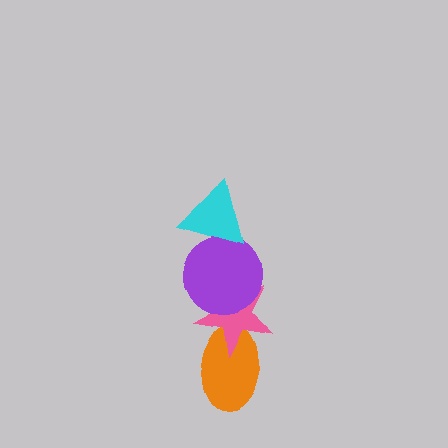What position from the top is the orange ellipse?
The orange ellipse is 4th from the top.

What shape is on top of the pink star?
The purple circle is on top of the pink star.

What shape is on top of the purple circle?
The cyan triangle is on top of the purple circle.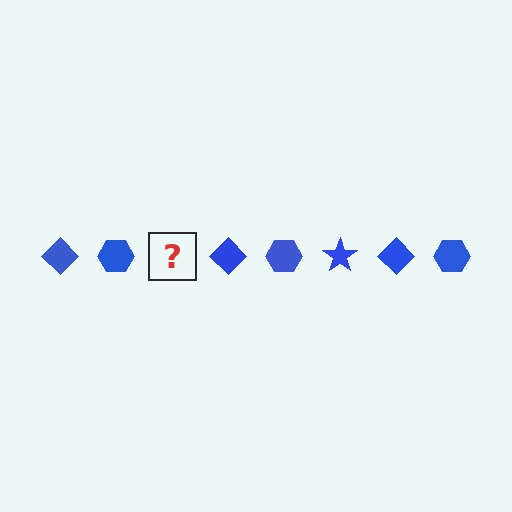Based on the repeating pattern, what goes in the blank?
The blank should be a blue star.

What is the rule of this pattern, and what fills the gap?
The rule is that the pattern cycles through diamond, hexagon, star shapes in blue. The gap should be filled with a blue star.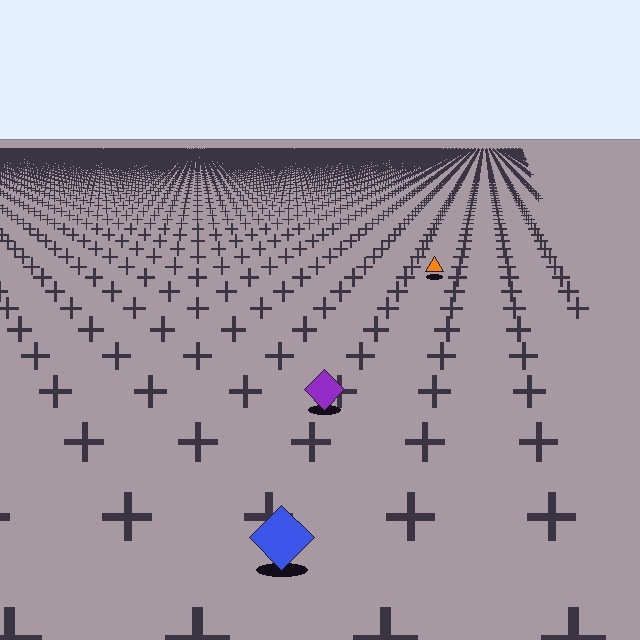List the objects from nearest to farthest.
From nearest to farthest: the blue diamond, the purple diamond, the orange triangle.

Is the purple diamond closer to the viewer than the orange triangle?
Yes. The purple diamond is closer — you can tell from the texture gradient: the ground texture is coarser near it.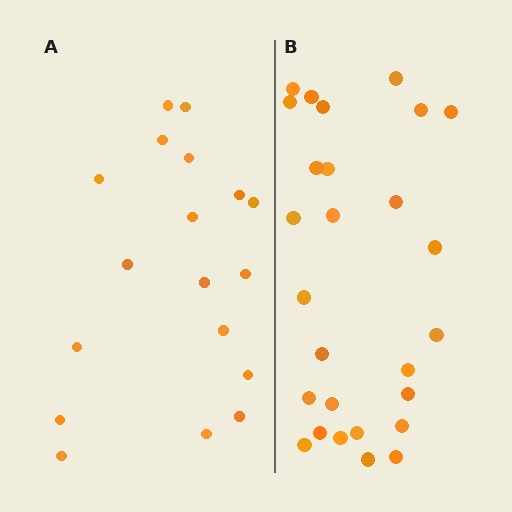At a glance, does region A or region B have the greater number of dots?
Region B (the right region) has more dots.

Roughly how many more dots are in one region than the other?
Region B has roughly 8 or so more dots than region A.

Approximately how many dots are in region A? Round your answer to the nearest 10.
About 20 dots. (The exact count is 18, which rounds to 20.)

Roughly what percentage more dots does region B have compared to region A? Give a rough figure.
About 50% more.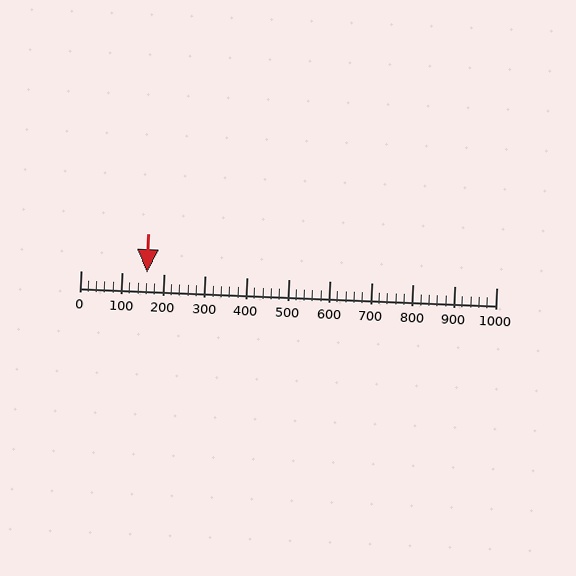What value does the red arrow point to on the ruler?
The red arrow points to approximately 160.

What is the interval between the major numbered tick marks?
The major tick marks are spaced 100 units apart.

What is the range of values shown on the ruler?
The ruler shows values from 0 to 1000.